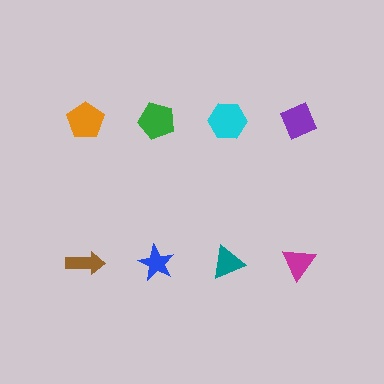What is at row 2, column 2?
A blue star.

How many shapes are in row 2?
4 shapes.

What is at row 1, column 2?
A green pentagon.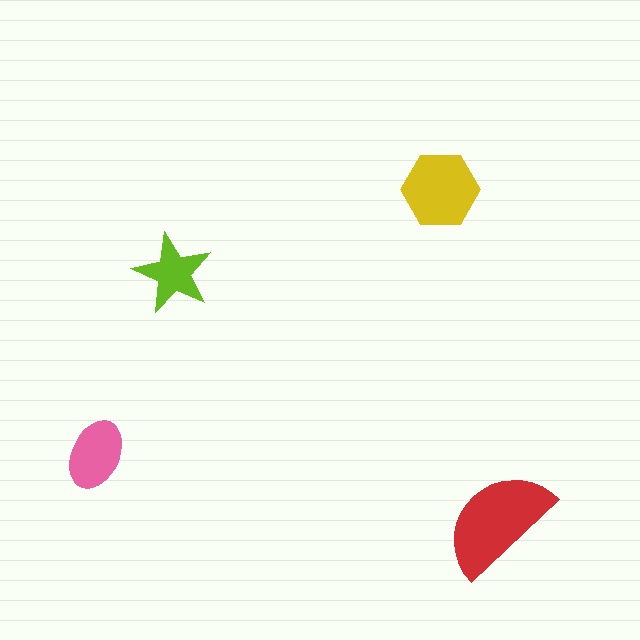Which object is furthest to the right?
The red semicircle is rightmost.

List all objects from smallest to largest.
The lime star, the pink ellipse, the yellow hexagon, the red semicircle.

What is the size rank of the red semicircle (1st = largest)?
1st.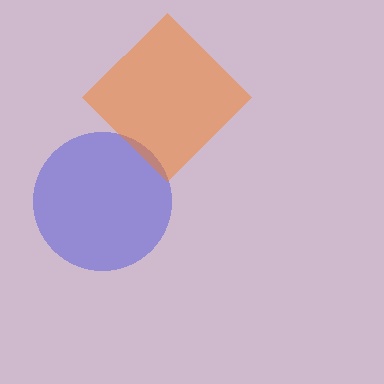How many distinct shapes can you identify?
There are 2 distinct shapes: a blue circle, an orange diamond.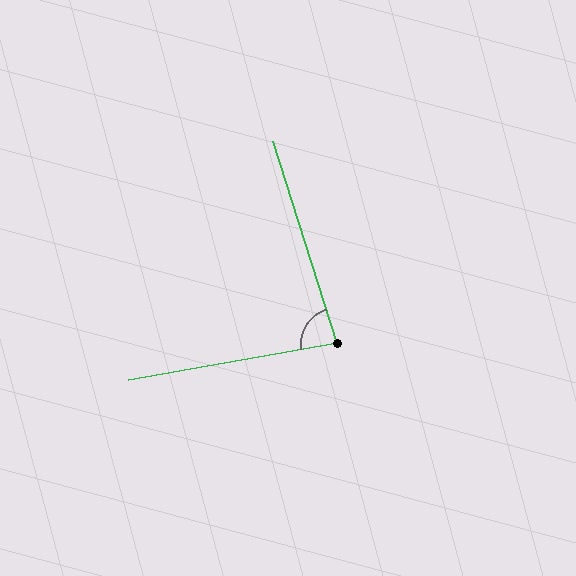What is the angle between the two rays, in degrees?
Approximately 82 degrees.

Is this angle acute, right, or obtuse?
It is acute.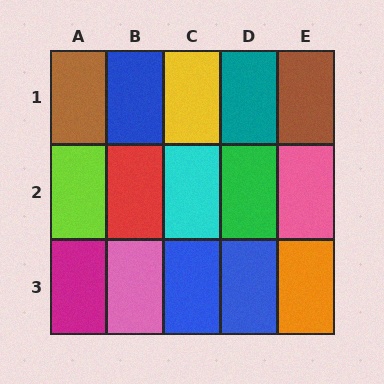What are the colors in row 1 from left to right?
Brown, blue, yellow, teal, brown.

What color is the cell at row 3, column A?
Magenta.